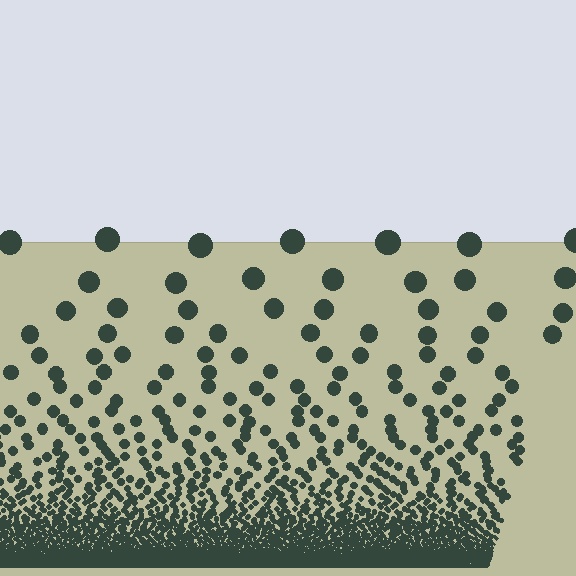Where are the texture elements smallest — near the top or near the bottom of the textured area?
Near the bottom.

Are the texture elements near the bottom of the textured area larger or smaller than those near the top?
Smaller. The gradient is inverted — elements near the bottom are smaller and denser.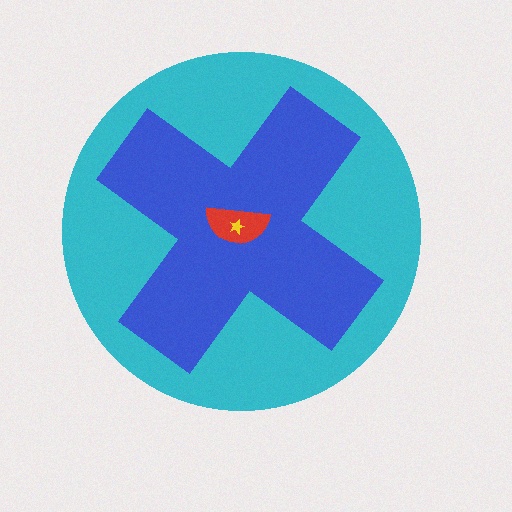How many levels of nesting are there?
4.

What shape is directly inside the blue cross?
The red semicircle.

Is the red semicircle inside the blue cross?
Yes.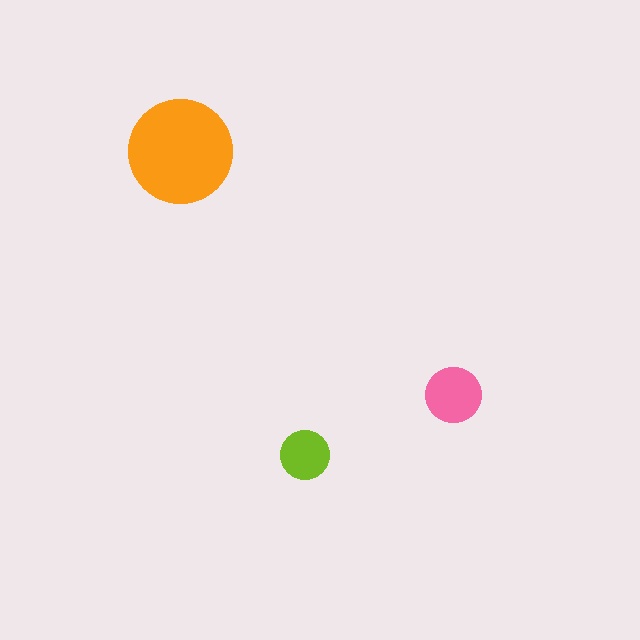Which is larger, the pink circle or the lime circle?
The pink one.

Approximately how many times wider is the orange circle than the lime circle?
About 2 times wider.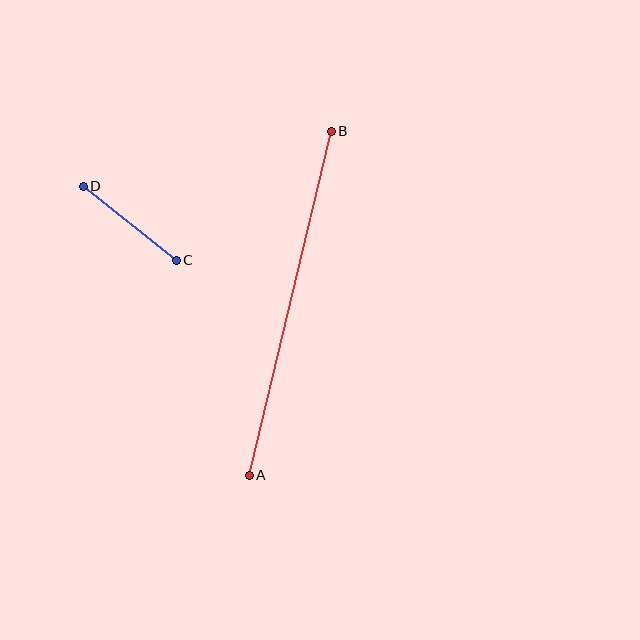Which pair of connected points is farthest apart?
Points A and B are farthest apart.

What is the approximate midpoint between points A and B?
The midpoint is at approximately (290, 303) pixels.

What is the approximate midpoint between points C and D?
The midpoint is at approximately (130, 223) pixels.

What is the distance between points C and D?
The distance is approximately 119 pixels.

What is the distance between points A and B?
The distance is approximately 354 pixels.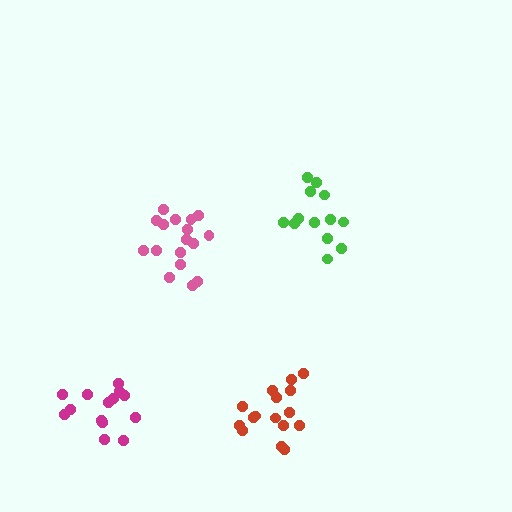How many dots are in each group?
Group 1: 13 dots, Group 2: 17 dots, Group 3: 14 dots, Group 4: 16 dots (60 total).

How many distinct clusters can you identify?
There are 4 distinct clusters.